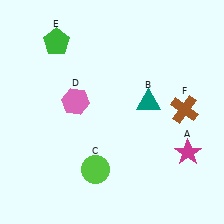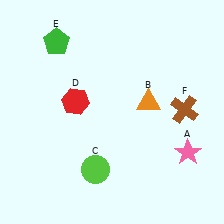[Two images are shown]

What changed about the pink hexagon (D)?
In Image 1, D is pink. In Image 2, it changed to red.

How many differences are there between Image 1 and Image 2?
There are 3 differences between the two images.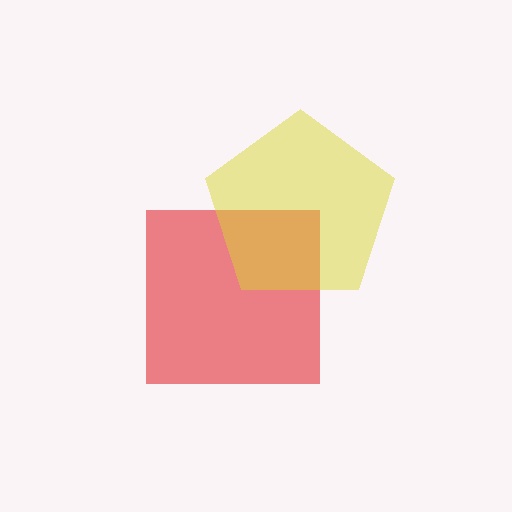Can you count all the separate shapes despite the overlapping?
Yes, there are 2 separate shapes.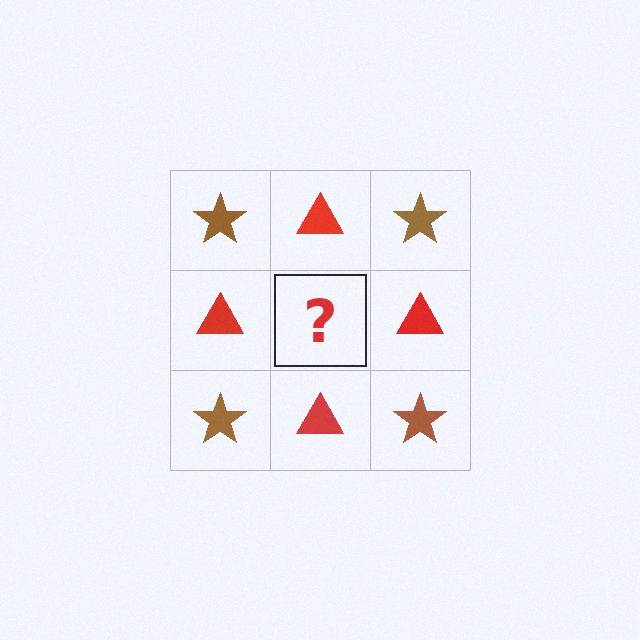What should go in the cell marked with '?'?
The missing cell should contain a brown star.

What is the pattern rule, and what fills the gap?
The rule is that it alternates brown star and red triangle in a checkerboard pattern. The gap should be filled with a brown star.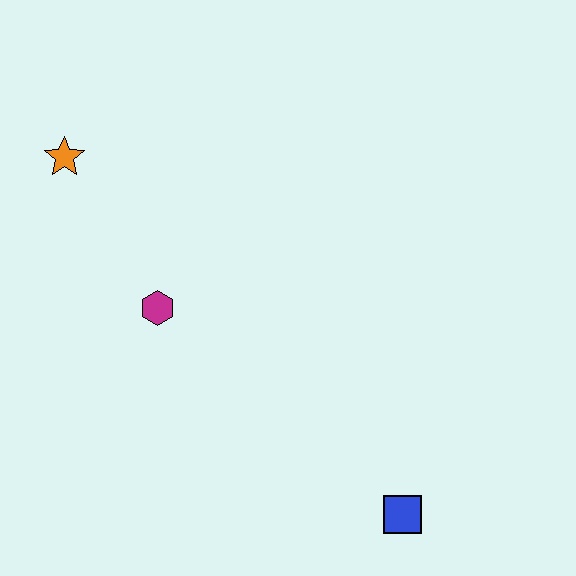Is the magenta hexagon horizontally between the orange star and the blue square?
Yes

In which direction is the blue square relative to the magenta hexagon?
The blue square is to the right of the magenta hexagon.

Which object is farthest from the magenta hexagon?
The blue square is farthest from the magenta hexagon.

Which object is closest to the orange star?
The magenta hexagon is closest to the orange star.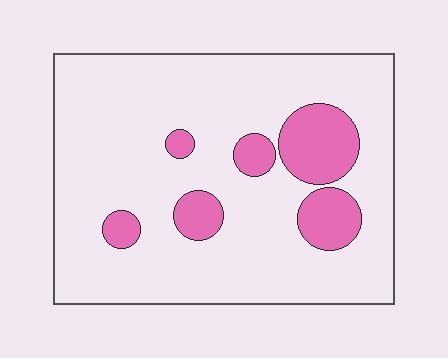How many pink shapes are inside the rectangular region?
6.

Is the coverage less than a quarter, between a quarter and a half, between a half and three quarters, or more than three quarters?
Less than a quarter.